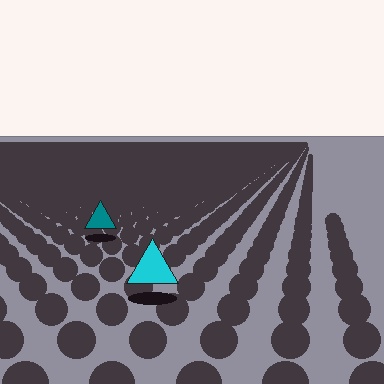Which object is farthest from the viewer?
The teal triangle is farthest from the viewer. It appears smaller and the ground texture around it is denser.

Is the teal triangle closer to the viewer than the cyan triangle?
No. The cyan triangle is closer — you can tell from the texture gradient: the ground texture is coarser near it.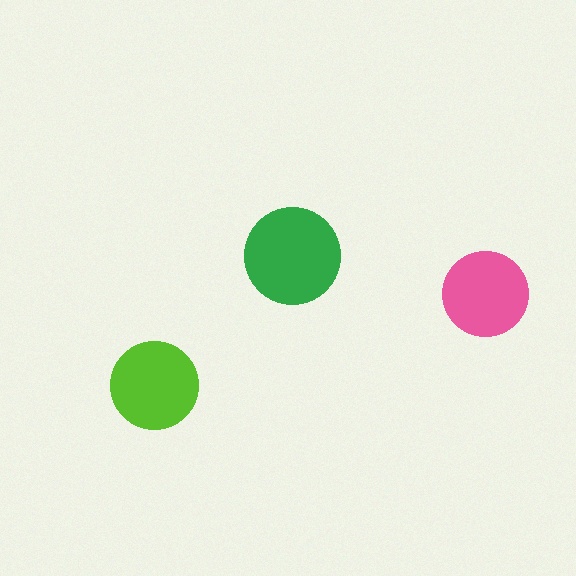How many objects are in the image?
There are 3 objects in the image.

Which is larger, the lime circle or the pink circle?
The lime one.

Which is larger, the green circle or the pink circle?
The green one.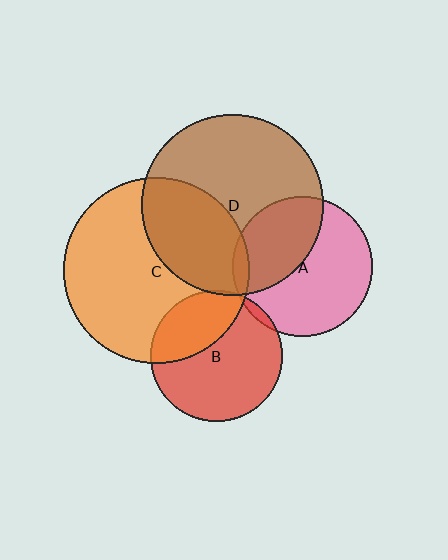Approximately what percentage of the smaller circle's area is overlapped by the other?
Approximately 5%.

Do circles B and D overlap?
Yes.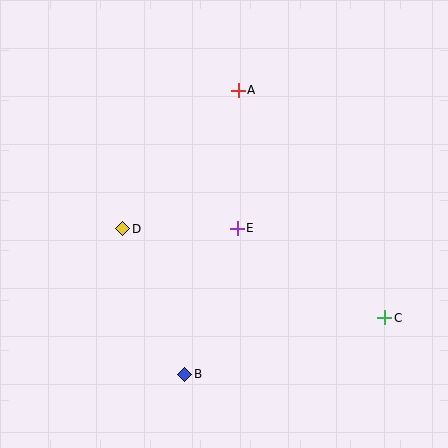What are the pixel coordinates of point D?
Point D is at (123, 229).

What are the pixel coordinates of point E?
Point E is at (237, 228).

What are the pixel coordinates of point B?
Point B is at (185, 374).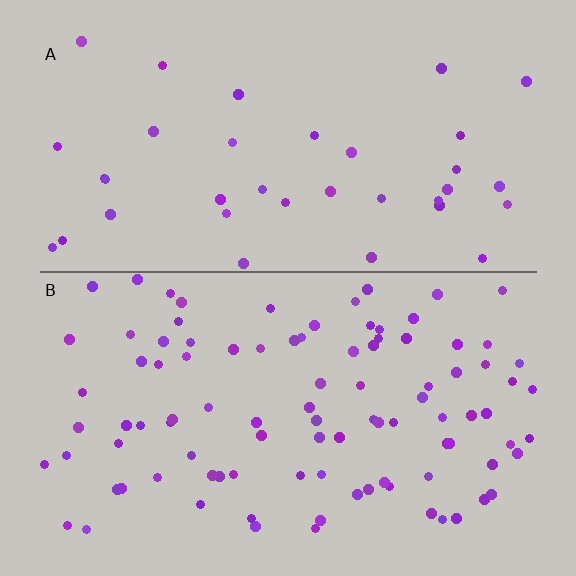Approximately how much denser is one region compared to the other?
Approximately 2.6× — region B over region A.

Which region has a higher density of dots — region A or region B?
B (the bottom).